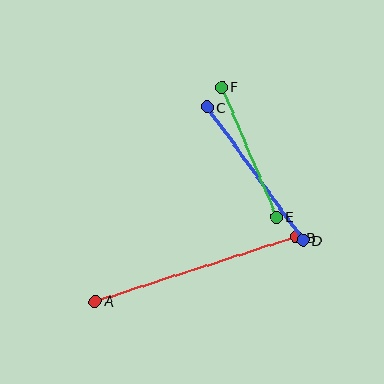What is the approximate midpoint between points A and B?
The midpoint is at approximately (196, 269) pixels.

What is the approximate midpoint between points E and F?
The midpoint is at approximately (249, 152) pixels.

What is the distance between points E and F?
The distance is approximately 141 pixels.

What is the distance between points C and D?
The distance is approximately 164 pixels.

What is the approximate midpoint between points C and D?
The midpoint is at approximately (255, 174) pixels.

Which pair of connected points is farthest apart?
Points A and B are farthest apart.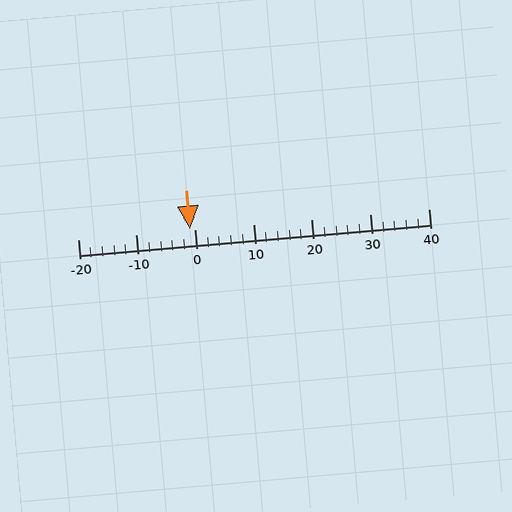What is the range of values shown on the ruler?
The ruler shows values from -20 to 40.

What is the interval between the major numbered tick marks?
The major tick marks are spaced 10 units apart.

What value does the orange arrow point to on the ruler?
The orange arrow points to approximately -1.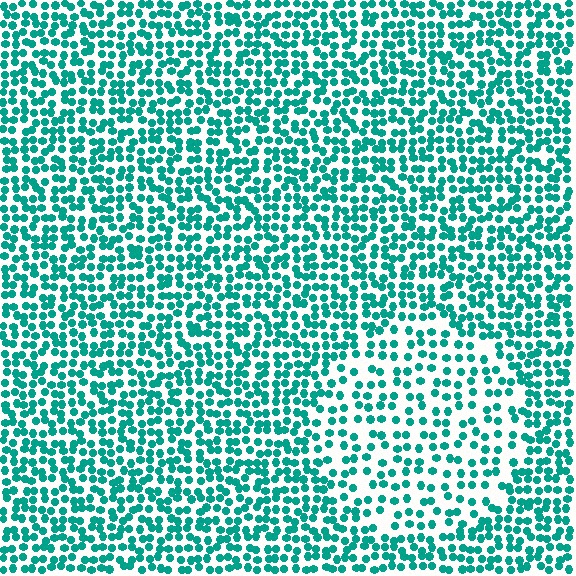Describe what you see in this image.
The image contains small teal elements arranged at two different densities. A circle-shaped region is visible where the elements are less densely packed than the surrounding area.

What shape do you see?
I see a circle.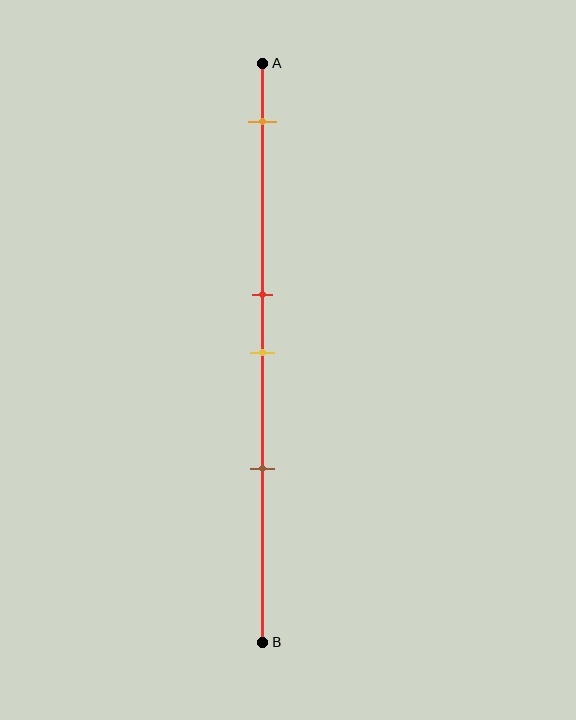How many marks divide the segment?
There are 4 marks dividing the segment.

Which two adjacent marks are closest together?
The red and yellow marks are the closest adjacent pair.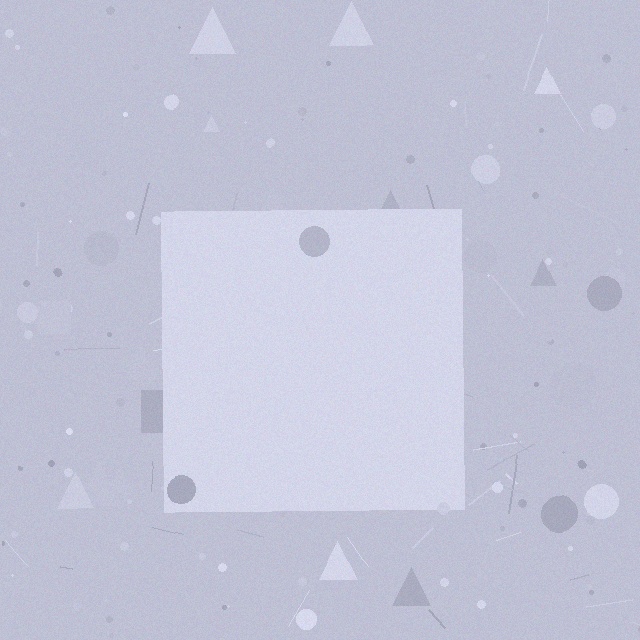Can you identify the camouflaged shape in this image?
The camouflaged shape is a square.